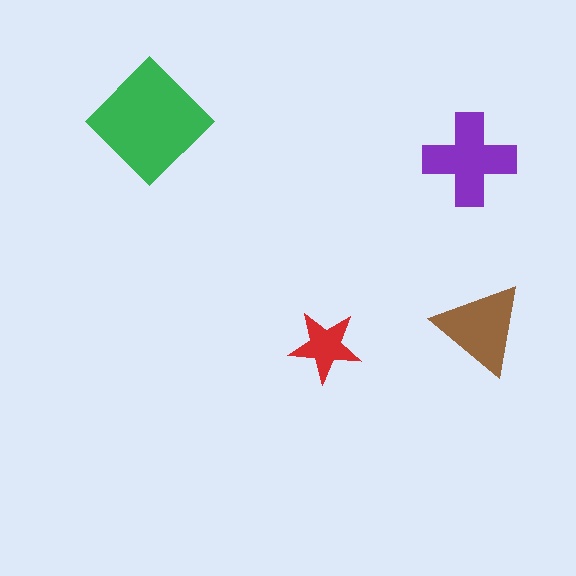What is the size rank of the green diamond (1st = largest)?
1st.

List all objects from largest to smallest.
The green diamond, the purple cross, the brown triangle, the red star.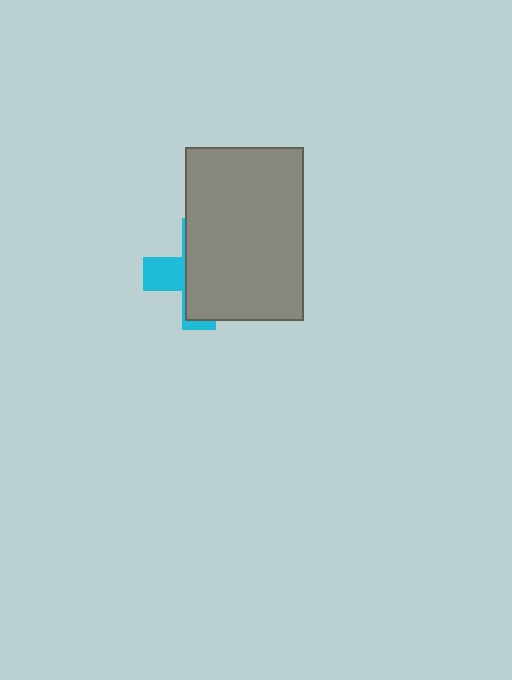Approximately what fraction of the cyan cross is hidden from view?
Roughly 69% of the cyan cross is hidden behind the gray rectangle.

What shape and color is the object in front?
The object in front is a gray rectangle.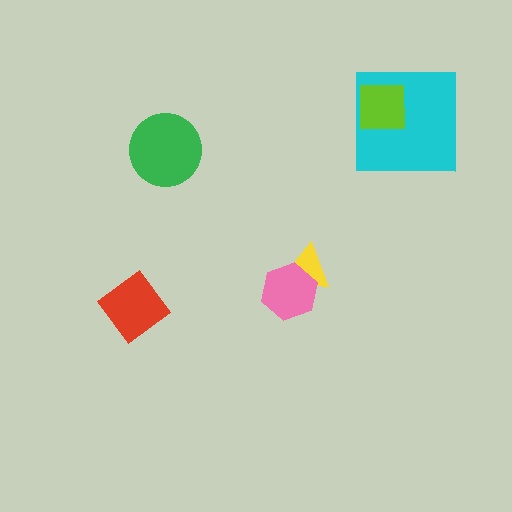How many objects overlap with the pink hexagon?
1 object overlaps with the pink hexagon.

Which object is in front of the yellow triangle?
The pink hexagon is in front of the yellow triangle.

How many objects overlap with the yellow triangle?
1 object overlaps with the yellow triangle.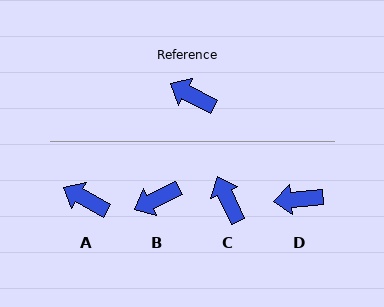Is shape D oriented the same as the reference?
No, it is off by about 34 degrees.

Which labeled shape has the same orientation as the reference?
A.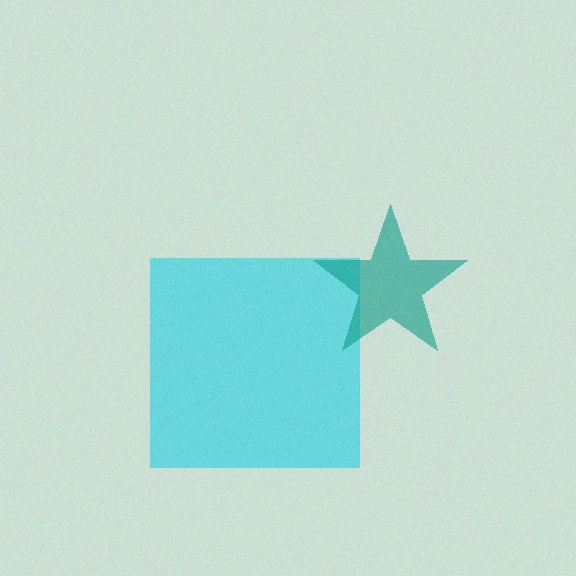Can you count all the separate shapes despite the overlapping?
Yes, there are 2 separate shapes.